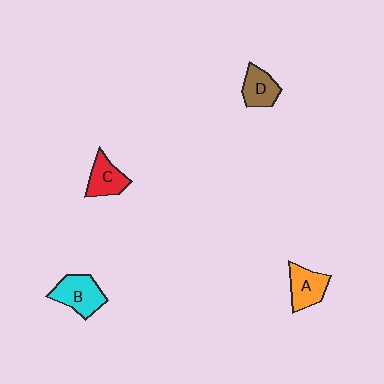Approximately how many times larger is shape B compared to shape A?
Approximately 1.2 times.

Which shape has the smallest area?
Shape D (brown).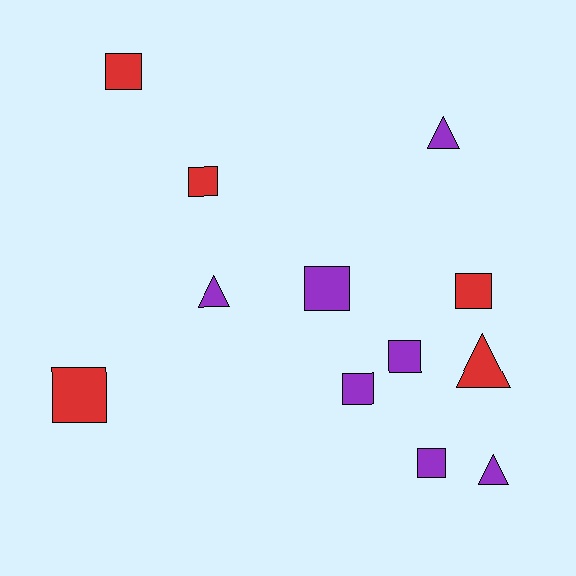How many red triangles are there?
There is 1 red triangle.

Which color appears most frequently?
Purple, with 7 objects.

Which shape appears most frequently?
Square, with 8 objects.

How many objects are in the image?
There are 12 objects.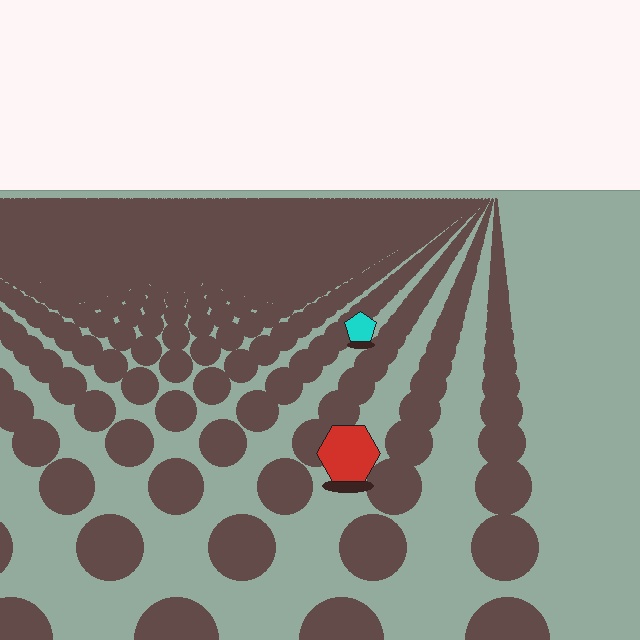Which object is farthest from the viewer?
The cyan pentagon is farthest from the viewer. It appears smaller and the ground texture around it is denser.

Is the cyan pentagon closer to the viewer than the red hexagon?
No. The red hexagon is closer — you can tell from the texture gradient: the ground texture is coarser near it.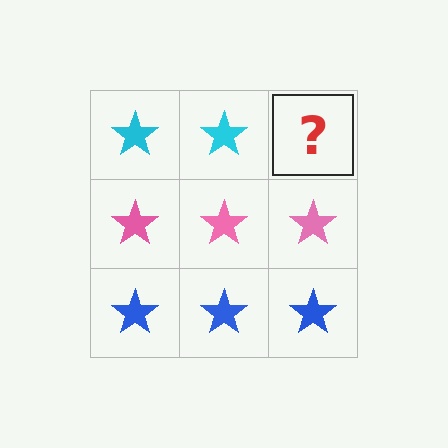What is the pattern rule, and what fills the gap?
The rule is that each row has a consistent color. The gap should be filled with a cyan star.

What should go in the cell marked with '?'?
The missing cell should contain a cyan star.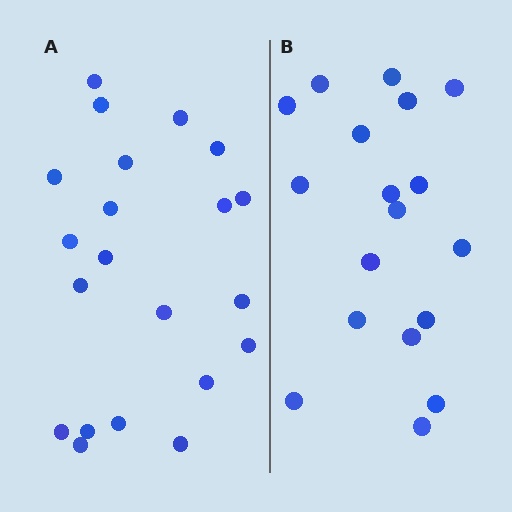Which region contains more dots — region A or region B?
Region A (the left region) has more dots.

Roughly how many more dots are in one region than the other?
Region A has just a few more — roughly 2 or 3 more dots than region B.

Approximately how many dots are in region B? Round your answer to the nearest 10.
About 20 dots. (The exact count is 18, which rounds to 20.)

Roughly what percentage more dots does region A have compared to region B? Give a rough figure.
About 15% more.